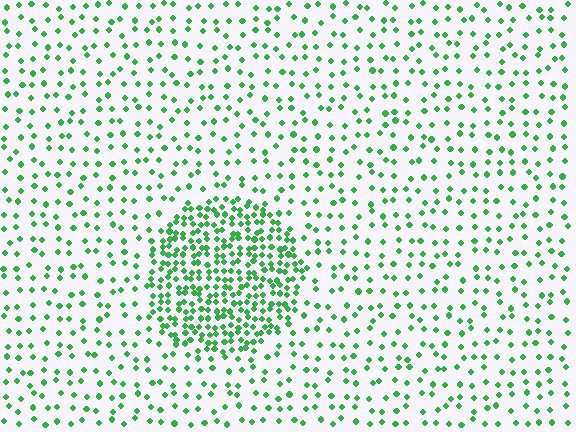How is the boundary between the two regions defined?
The boundary is defined by a change in element density (approximately 2.7x ratio). All elements are the same color, size, and shape.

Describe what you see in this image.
The image contains small green elements arranged at two different densities. A circle-shaped region is visible where the elements are more densely packed than the surrounding area.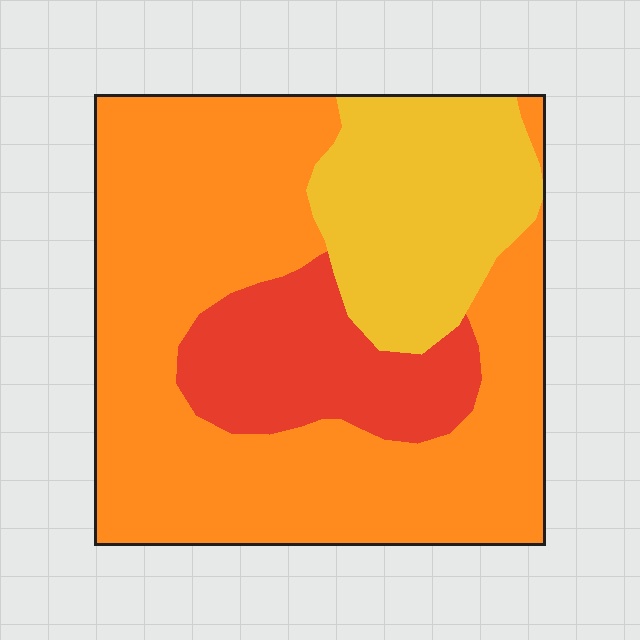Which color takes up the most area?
Orange, at roughly 60%.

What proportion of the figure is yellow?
Yellow takes up about one fifth (1/5) of the figure.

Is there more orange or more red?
Orange.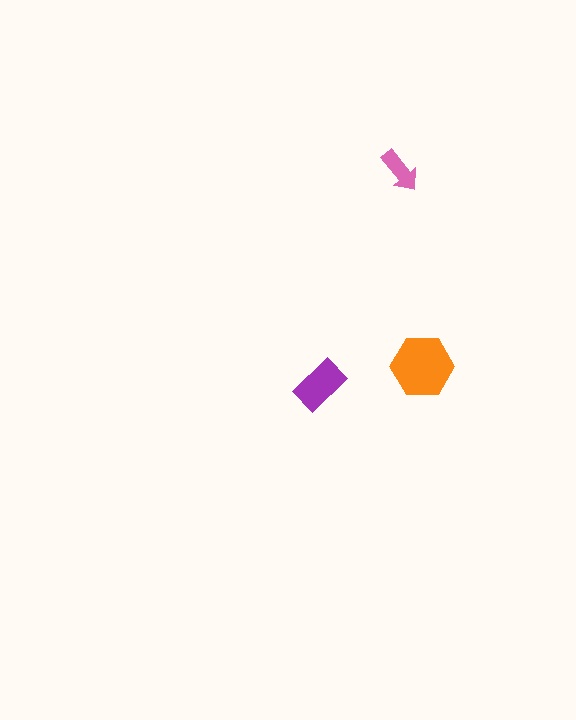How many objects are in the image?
There are 3 objects in the image.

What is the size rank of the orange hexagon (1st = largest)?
1st.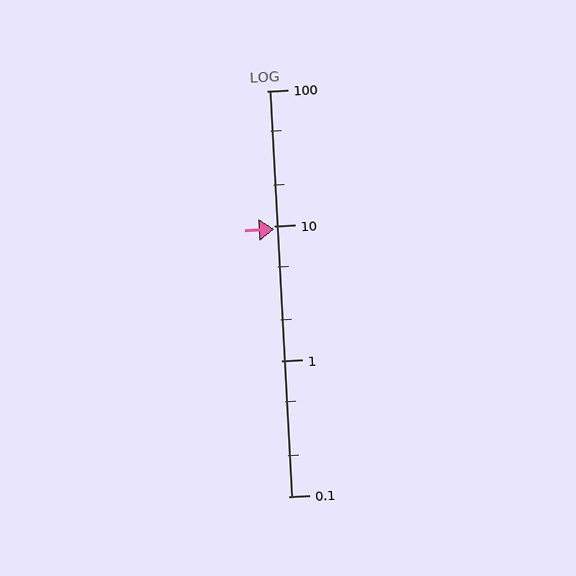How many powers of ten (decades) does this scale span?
The scale spans 3 decades, from 0.1 to 100.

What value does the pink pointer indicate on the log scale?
The pointer indicates approximately 9.5.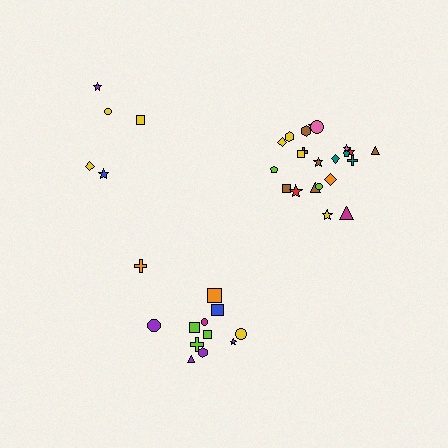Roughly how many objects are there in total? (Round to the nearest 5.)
Roughly 40 objects in total.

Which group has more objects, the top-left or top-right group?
The top-right group.